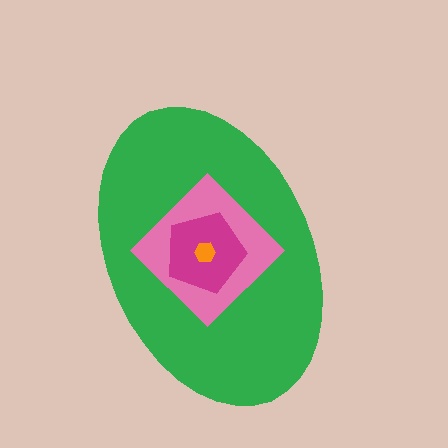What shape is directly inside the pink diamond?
The magenta pentagon.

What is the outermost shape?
The green ellipse.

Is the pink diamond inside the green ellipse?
Yes.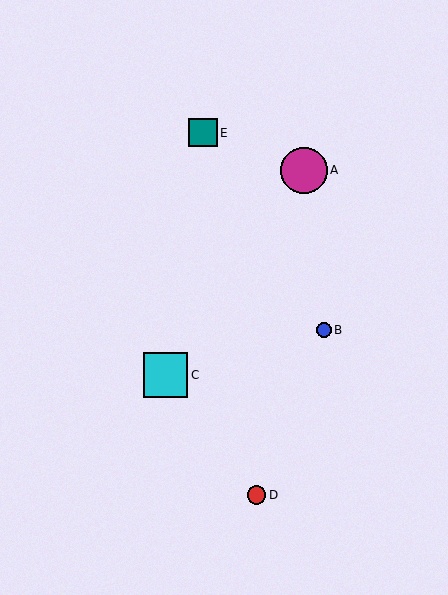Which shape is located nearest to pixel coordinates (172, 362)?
The cyan square (labeled C) at (166, 375) is nearest to that location.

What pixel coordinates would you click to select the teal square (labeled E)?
Click at (203, 133) to select the teal square E.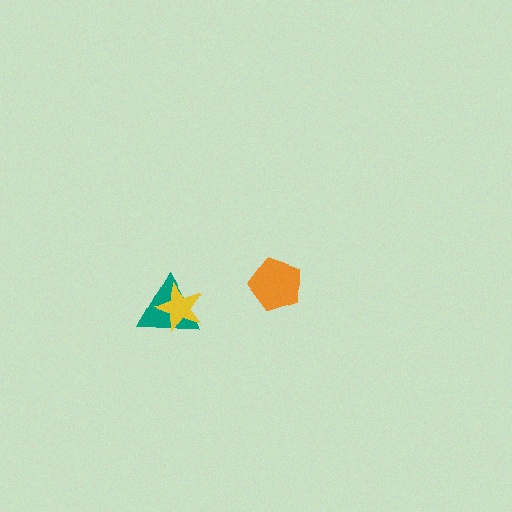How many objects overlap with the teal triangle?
1 object overlaps with the teal triangle.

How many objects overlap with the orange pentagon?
0 objects overlap with the orange pentagon.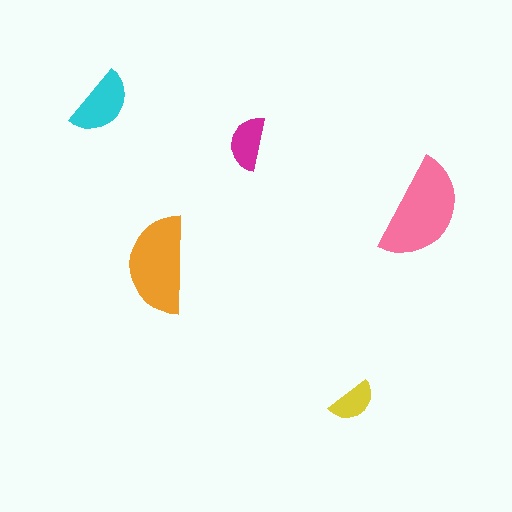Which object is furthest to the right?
The pink semicircle is rightmost.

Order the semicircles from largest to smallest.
the pink one, the orange one, the cyan one, the magenta one, the yellow one.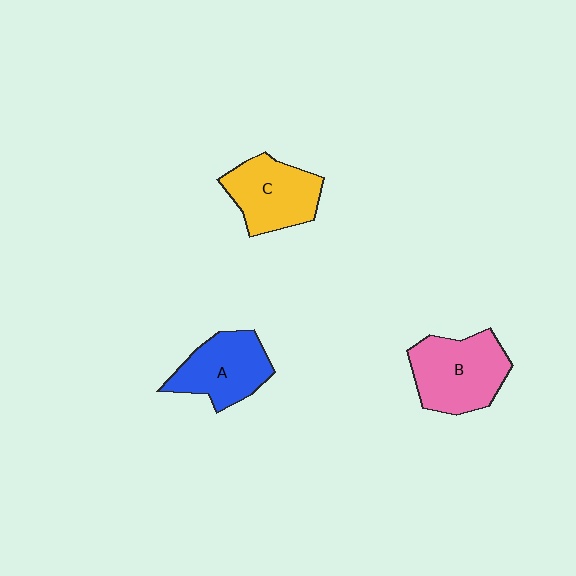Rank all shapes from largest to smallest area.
From largest to smallest: B (pink), C (yellow), A (blue).